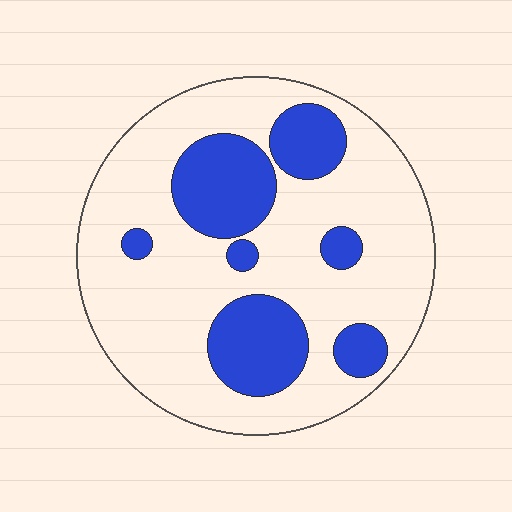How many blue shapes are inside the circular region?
7.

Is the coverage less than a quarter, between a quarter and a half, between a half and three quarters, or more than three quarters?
Between a quarter and a half.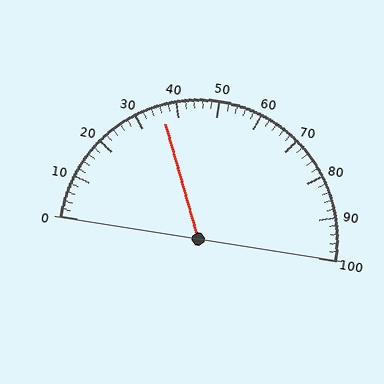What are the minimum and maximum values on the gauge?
The gauge ranges from 0 to 100.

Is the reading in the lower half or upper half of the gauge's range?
The reading is in the lower half of the range (0 to 100).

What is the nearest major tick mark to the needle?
The nearest major tick mark is 40.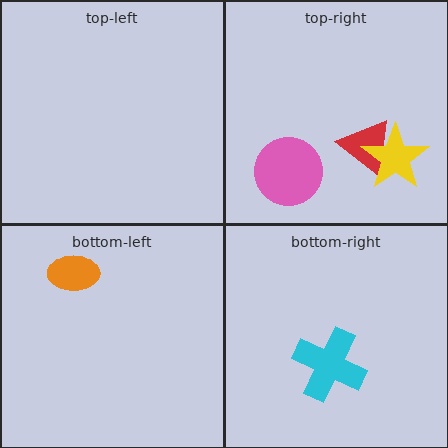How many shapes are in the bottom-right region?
1.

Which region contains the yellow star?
The top-right region.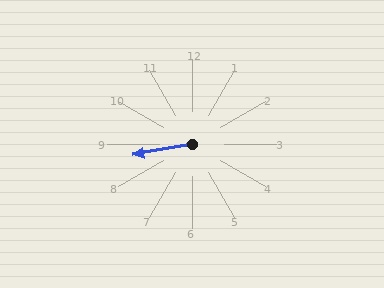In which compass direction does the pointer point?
West.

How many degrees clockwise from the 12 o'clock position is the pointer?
Approximately 259 degrees.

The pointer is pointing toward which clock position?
Roughly 9 o'clock.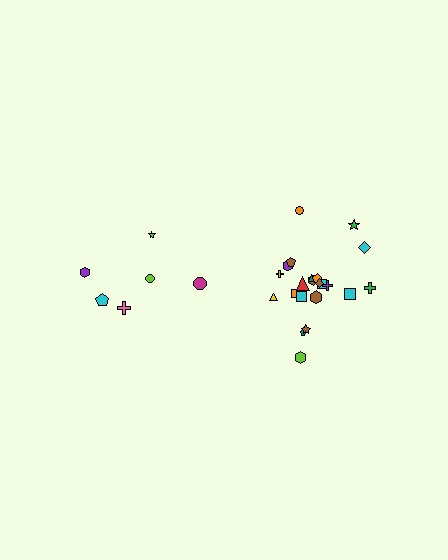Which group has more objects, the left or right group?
The right group.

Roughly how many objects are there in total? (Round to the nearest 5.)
Roughly 30 objects in total.